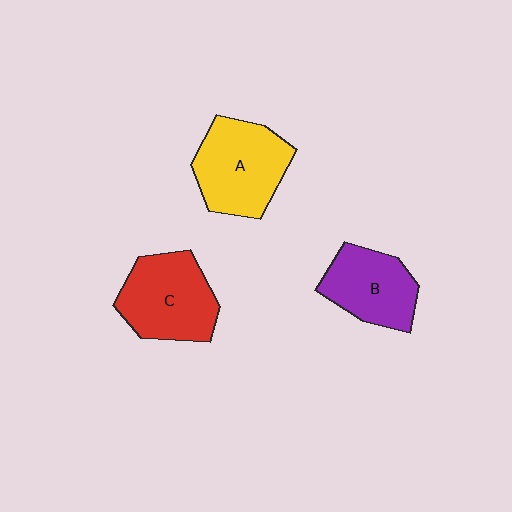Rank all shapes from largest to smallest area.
From largest to smallest: A (yellow), C (red), B (purple).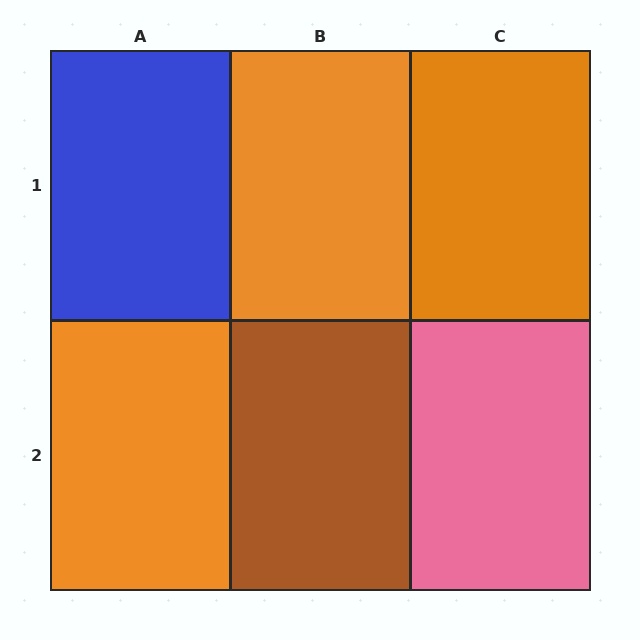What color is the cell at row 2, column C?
Pink.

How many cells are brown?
1 cell is brown.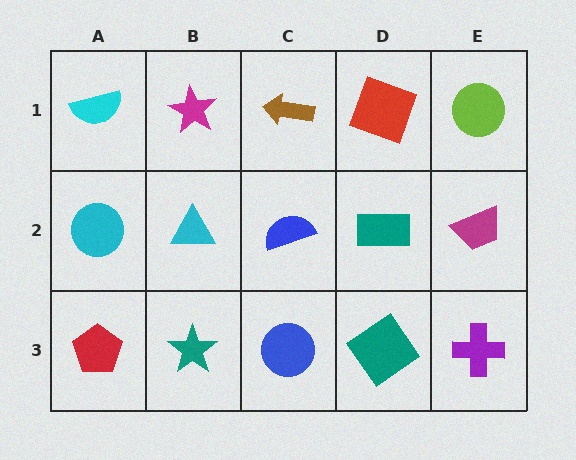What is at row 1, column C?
A brown arrow.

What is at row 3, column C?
A blue circle.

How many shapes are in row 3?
5 shapes.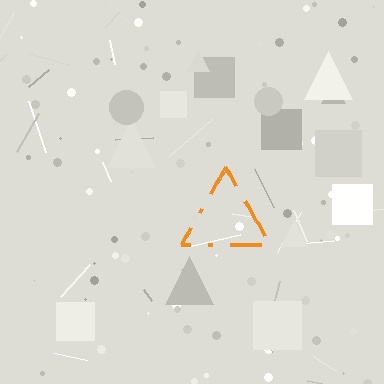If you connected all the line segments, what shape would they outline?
They would outline a triangle.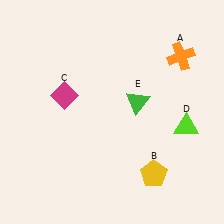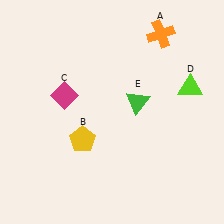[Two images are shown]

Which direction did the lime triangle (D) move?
The lime triangle (D) moved up.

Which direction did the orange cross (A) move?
The orange cross (A) moved up.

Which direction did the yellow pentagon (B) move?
The yellow pentagon (B) moved left.